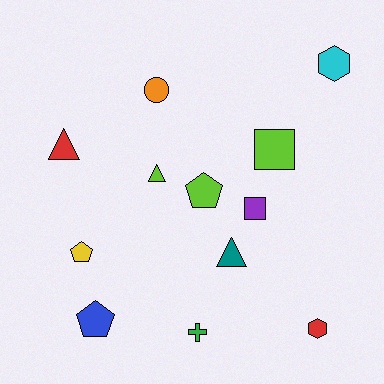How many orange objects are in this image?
There is 1 orange object.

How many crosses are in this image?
There is 1 cross.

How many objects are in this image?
There are 12 objects.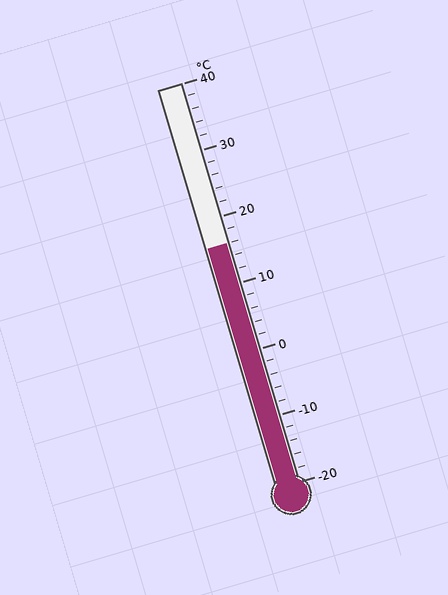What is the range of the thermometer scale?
The thermometer scale ranges from -20°C to 40°C.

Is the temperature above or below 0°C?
The temperature is above 0°C.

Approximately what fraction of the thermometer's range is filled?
The thermometer is filled to approximately 60% of its range.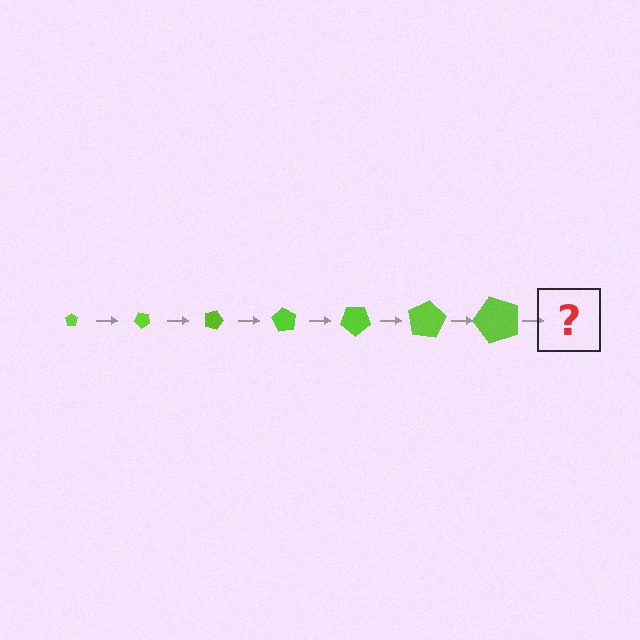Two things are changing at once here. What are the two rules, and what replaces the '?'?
The two rules are that the pentagon grows larger each step and it rotates 45 degrees each step. The '?' should be a pentagon, larger than the previous one and rotated 315 degrees from the start.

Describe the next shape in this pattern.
It should be a pentagon, larger than the previous one and rotated 315 degrees from the start.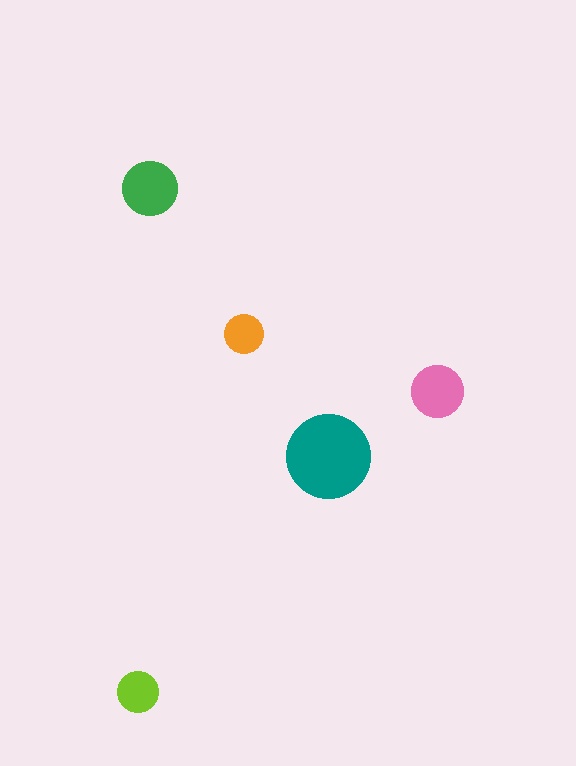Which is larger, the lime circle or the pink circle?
The pink one.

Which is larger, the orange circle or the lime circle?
The lime one.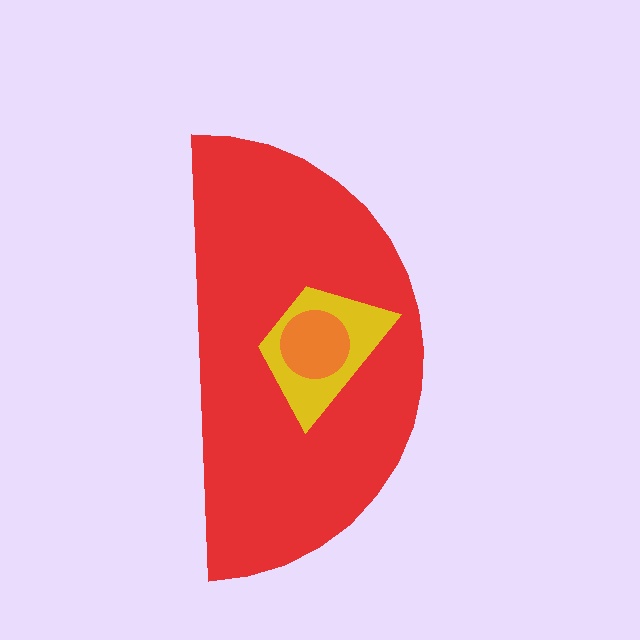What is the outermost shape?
The red semicircle.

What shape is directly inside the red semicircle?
The yellow trapezoid.